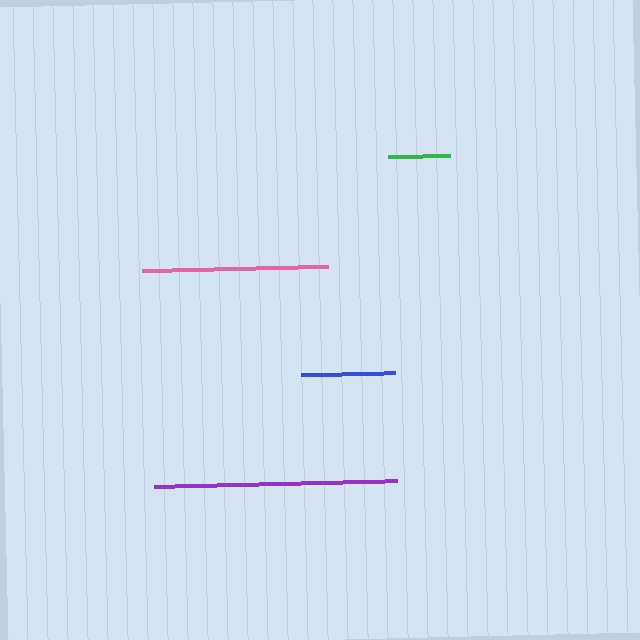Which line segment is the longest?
The purple line is the longest at approximately 243 pixels.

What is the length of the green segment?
The green segment is approximately 62 pixels long.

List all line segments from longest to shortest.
From longest to shortest: purple, pink, blue, green.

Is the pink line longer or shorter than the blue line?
The pink line is longer than the blue line.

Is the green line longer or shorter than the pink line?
The pink line is longer than the green line.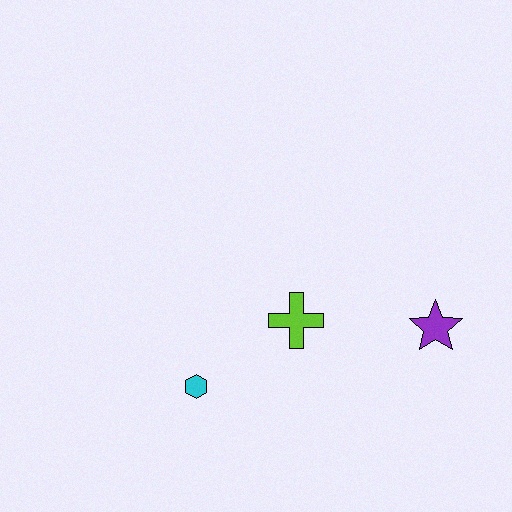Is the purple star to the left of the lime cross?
No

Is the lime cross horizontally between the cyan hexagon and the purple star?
Yes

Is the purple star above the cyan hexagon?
Yes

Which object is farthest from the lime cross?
The purple star is farthest from the lime cross.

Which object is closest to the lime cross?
The cyan hexagon is closest to the lime cross.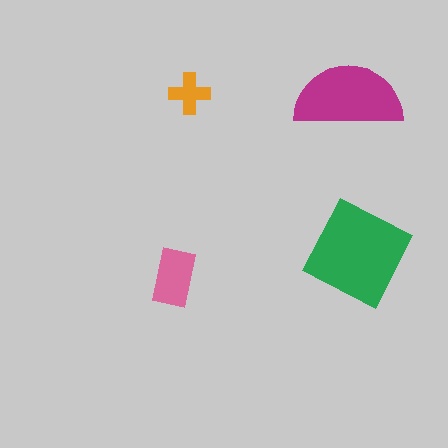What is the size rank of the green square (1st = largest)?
1st.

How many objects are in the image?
There are 4 objects in the image.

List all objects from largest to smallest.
The green square, the magenta semicircle, the pink rectangle, the orange cross.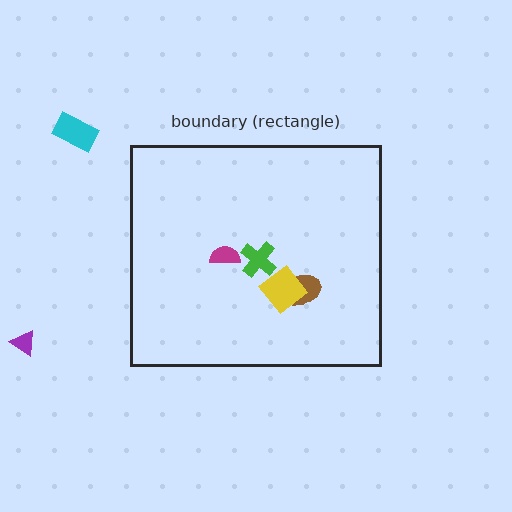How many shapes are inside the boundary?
4 inside, 2 outside.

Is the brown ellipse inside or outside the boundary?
Inside.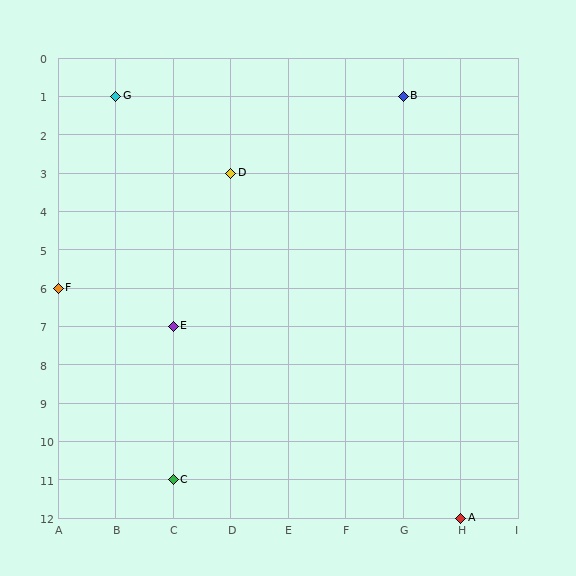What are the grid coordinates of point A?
Point A is at grid coordinates (H, 12).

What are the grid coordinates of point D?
Point D is at grid coordinates (D, 3).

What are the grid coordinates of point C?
Point C is at grid coordinates (C, 11).